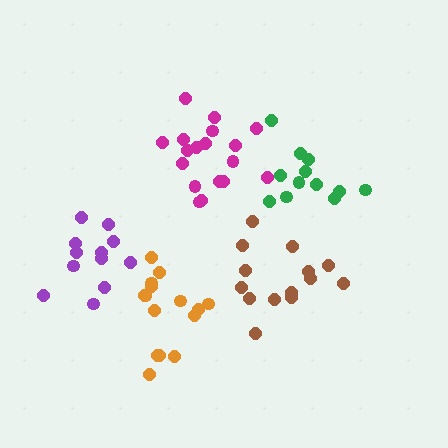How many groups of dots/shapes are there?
There are 5 groups.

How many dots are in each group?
Group 1: 18 dots, Group 2: 15 dots, Group 3: 12 dots, Group 4: 14 dots, Group 5: 12 dots (71 total).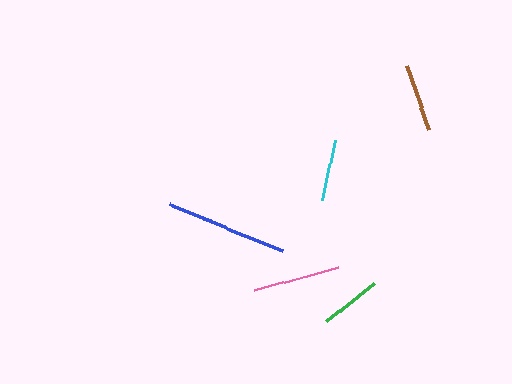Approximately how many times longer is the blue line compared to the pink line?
The blue line is approximately 1.4 times the length of the pink line.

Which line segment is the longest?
The blue line is the longest at approximately 123 pixels.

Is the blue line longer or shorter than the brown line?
The blue line is longer than the brown line.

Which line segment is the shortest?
The green line is the shortest at approximately 61 pixels.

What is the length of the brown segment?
The brown segment is approximately 67 pixels long.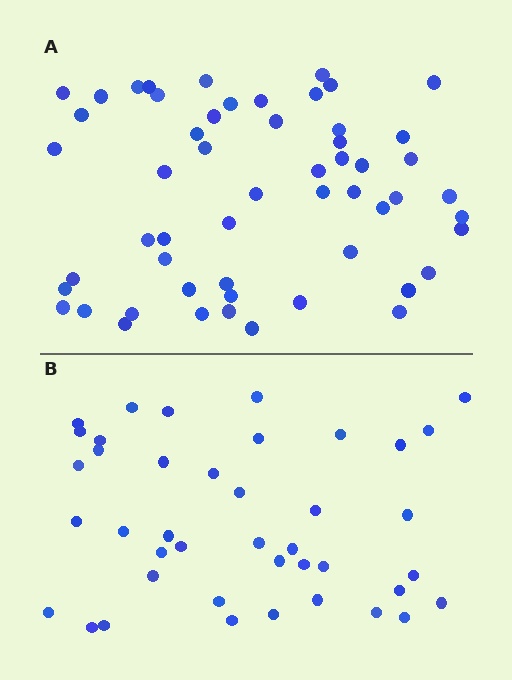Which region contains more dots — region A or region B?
Region A (the top region) has more dots.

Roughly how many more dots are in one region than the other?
Region A has approximately 15 more dots than region B.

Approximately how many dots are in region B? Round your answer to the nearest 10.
About 40 dots. (The exact count is 41, which rounds to 40.)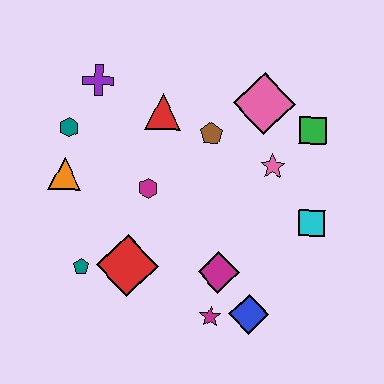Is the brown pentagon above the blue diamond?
Yes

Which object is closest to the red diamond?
The teal pentagon is closest to the red diamond.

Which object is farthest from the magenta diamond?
The purple cross is farthest from the magenta diamond.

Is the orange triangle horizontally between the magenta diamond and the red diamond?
No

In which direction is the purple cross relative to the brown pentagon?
The purple cross is to the left of the brown pentagon.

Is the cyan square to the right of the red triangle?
Yes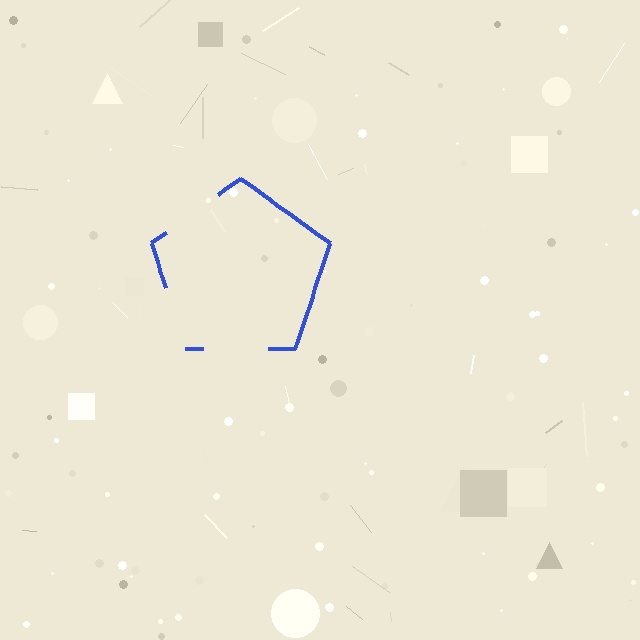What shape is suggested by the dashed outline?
The dashed outline suggests a pentagon.